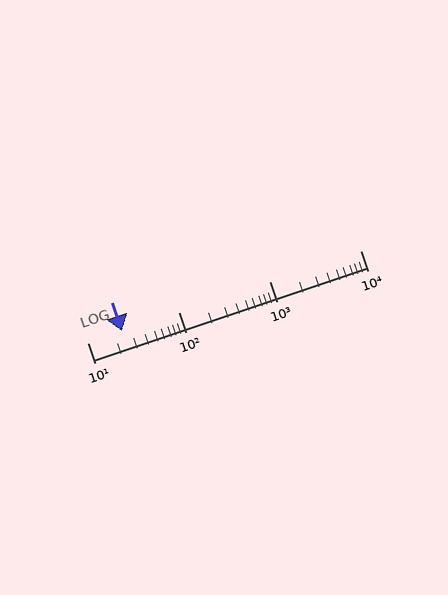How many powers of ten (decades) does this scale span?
The scale spans 3 decades, from 10 to 10000.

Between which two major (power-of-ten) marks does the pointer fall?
The pointer is between 10 and 100.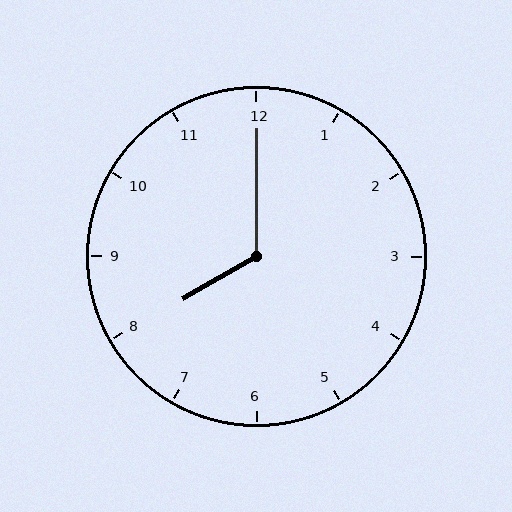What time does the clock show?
8:00.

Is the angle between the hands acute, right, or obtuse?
It is obtuse.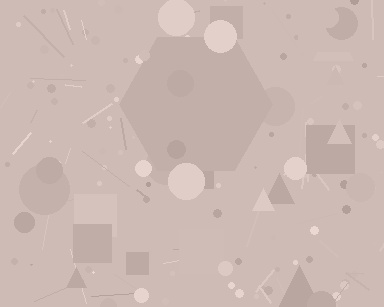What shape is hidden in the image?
A hexagon is hidden in the image.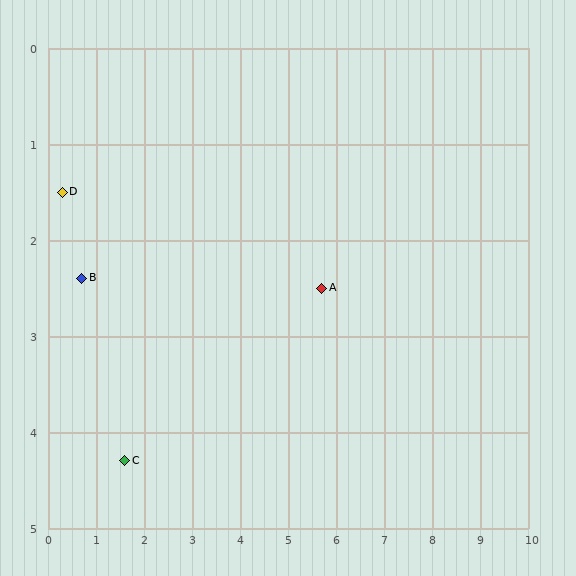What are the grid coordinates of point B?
Point B is at approximately (0.7, 2.4).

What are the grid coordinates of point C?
Point C is at approximately (1.6, 4.3).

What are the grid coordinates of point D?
Point D is at approximately (0.3, 1.5).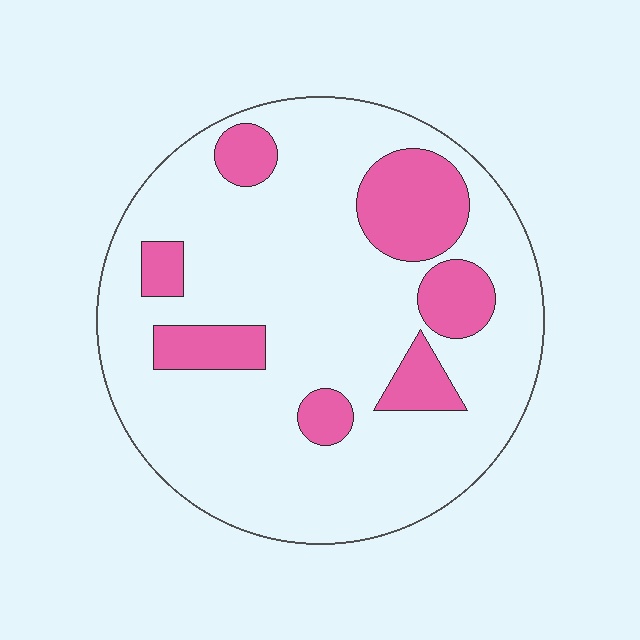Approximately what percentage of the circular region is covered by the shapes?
Approximately 20%.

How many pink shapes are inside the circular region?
7.